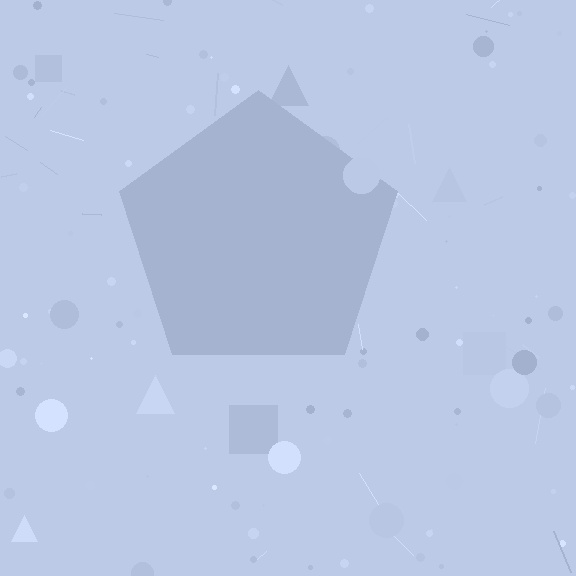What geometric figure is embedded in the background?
A pentagon is embedded in the background.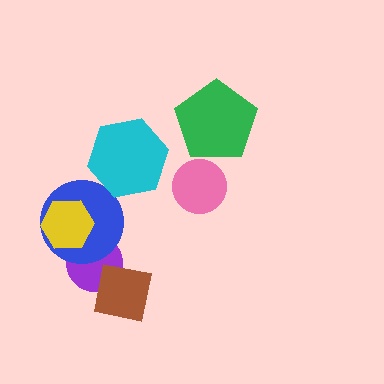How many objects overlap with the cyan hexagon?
0 objects overlap with the cyan hexagon.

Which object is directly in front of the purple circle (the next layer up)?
The blue circle is directly in front of the purple circle.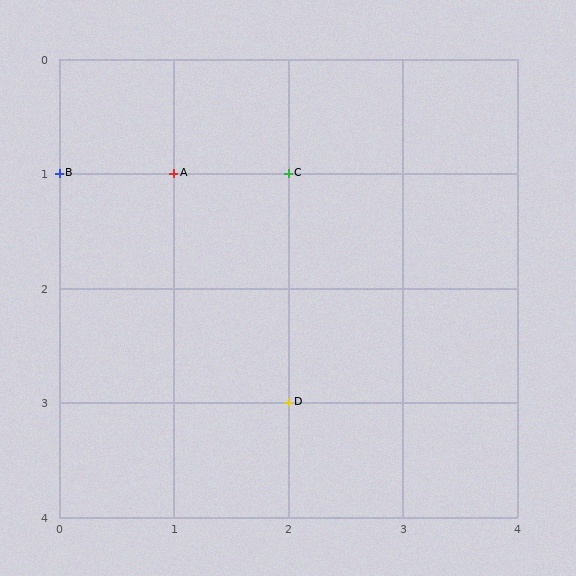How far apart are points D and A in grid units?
Points D and A are 1 column and 2 rows apart (about 2.2 grid units diagonally).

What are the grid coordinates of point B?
Point B is at grid coordinates (0, 1).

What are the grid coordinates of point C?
Point C is at grid coordinates (2, 1).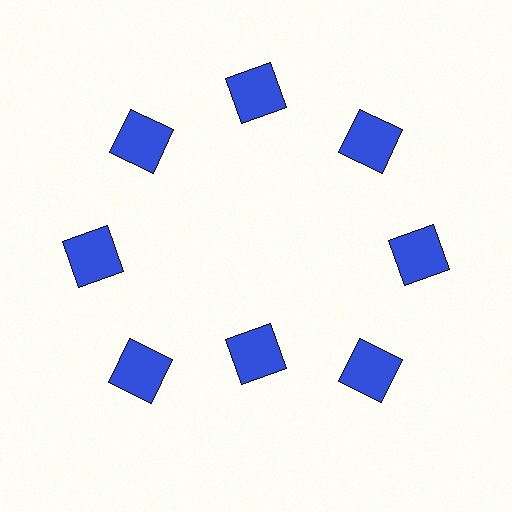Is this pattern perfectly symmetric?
No. The 8 blue squares are arranged in a ring, but one element near the 6 o'clock position is pulled inward toward the center, breaking the 8-fold rotational symmetry.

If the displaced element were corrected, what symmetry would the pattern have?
It would have 8-fold rotational symmetry — the pattern would map onto itself every 45 degrees.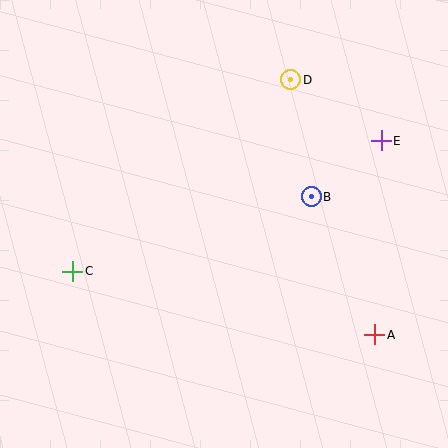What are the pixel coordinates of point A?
Point A is at (374, 335).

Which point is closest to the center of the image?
Point B at (311, 197) is closest to the center.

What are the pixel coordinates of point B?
Point B is at (311, 197).